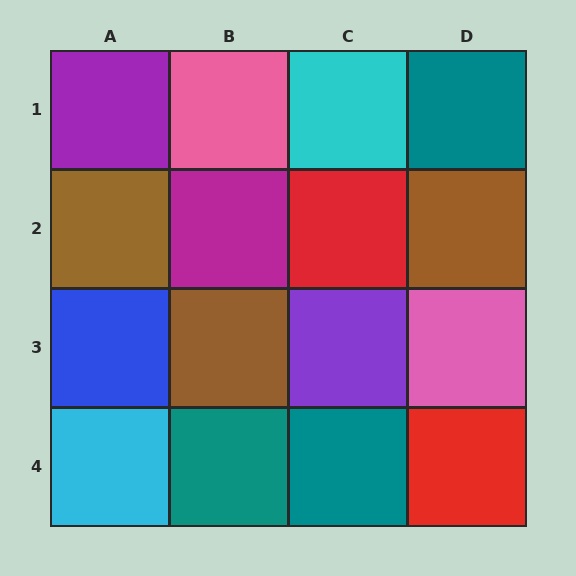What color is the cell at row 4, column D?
Red.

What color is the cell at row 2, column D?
Brown.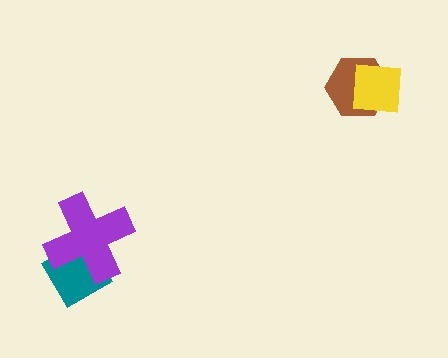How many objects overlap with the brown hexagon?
1 object overlaps with the brown hexagon.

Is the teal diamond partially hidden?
Yes, it is partially covered by another shape.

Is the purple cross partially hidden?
No, no other shape covers it.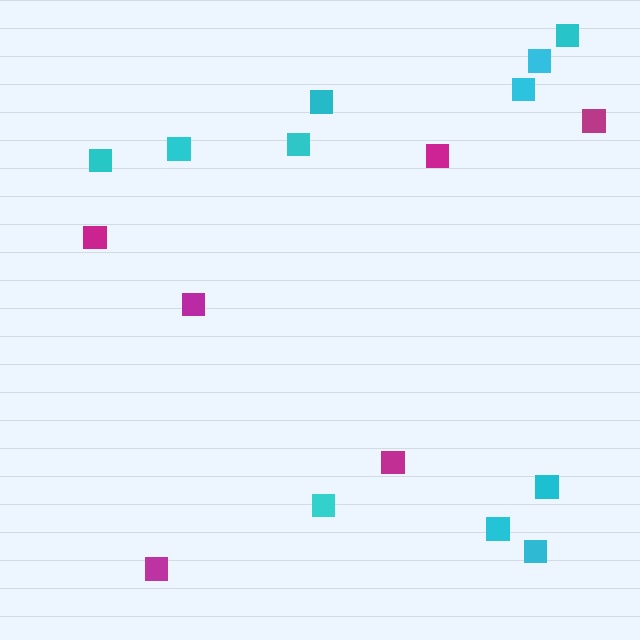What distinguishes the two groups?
There are 2 groups: one group of magenta squares (6) and one group of cyan squares (11).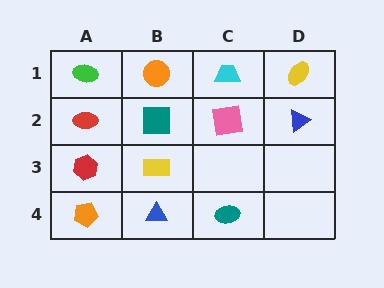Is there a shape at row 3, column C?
No, that cell is empty.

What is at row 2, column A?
A red ellipse.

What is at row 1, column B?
An orange circle.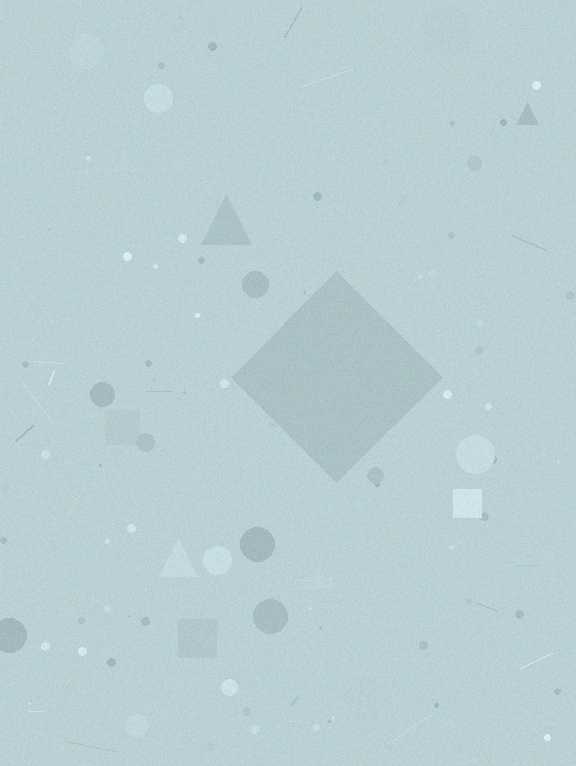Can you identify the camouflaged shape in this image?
The camouflaged shape is a diamond.